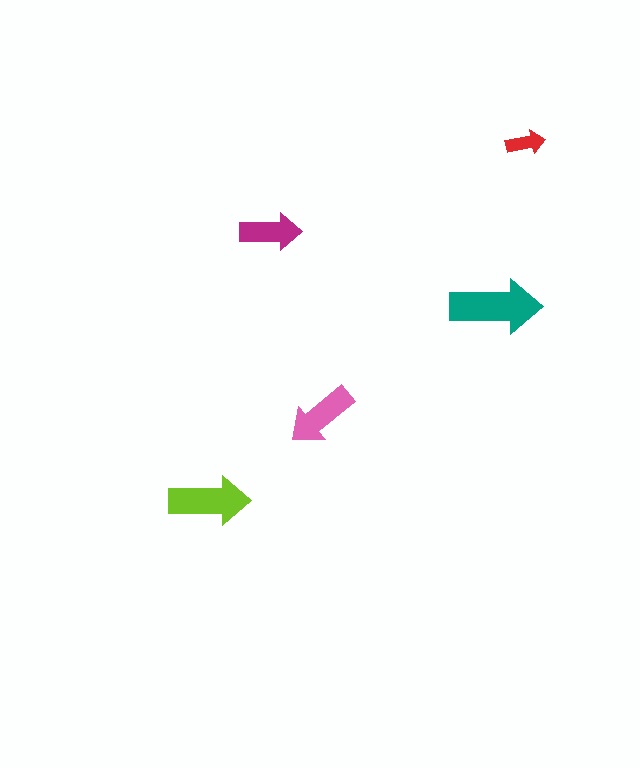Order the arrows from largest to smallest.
the teal one, the lime one, the pink one, the magenta one, the red one.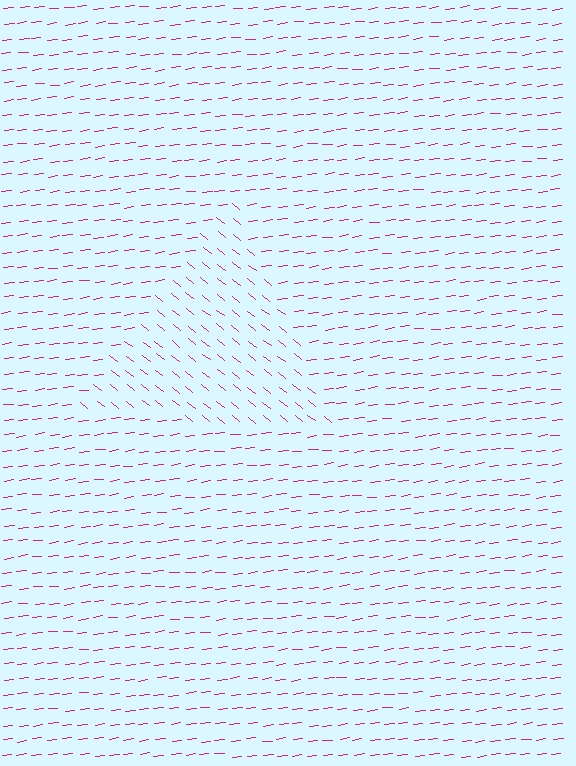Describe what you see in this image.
The image is filled with small magenta line segments. A triangle region in the image has lines oriented differently from the surrounding lines, creating a visible texture boundary.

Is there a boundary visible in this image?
Yes, there is a texture boundary formed by a change in line orientation.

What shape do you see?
I see a triangle.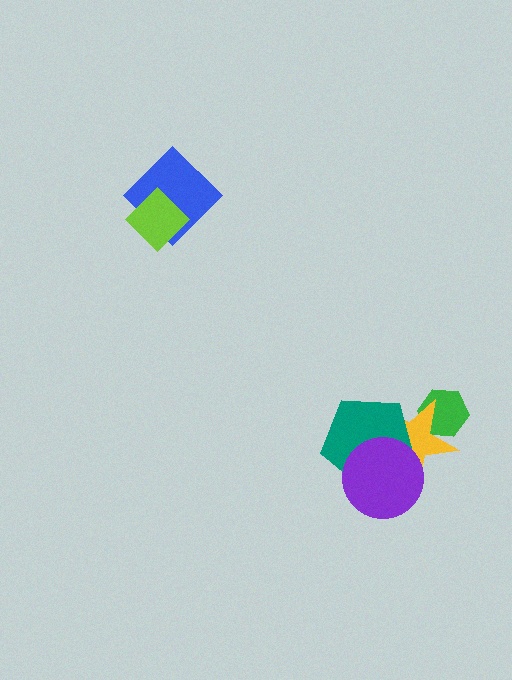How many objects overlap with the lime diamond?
1 object overlaps with the lime diamond.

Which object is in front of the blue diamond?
The lime diamond is in front of the blue diamond.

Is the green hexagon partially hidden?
Yes, it is partially covered by another shape.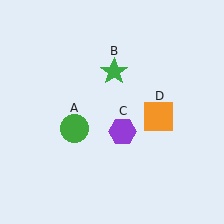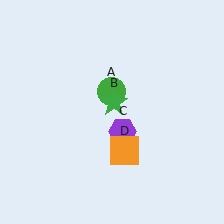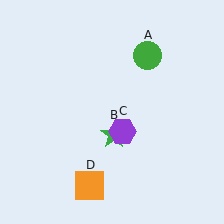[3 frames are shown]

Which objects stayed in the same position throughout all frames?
Purple hexagon (object C) remained stationary.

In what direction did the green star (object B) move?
The green star (object B) moved down.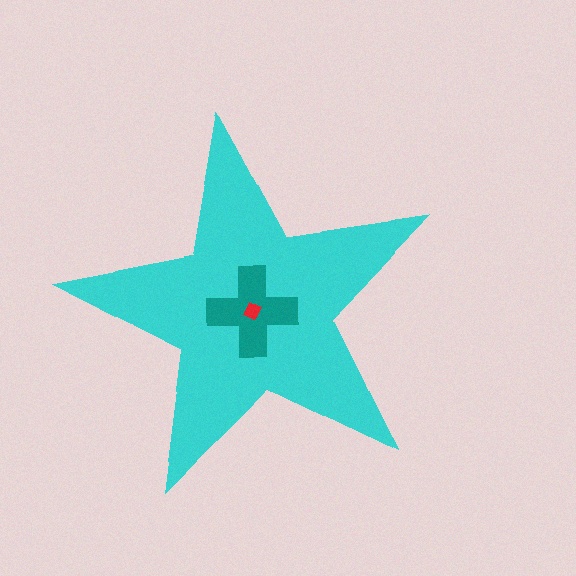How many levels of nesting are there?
3.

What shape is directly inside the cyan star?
The teal cross.